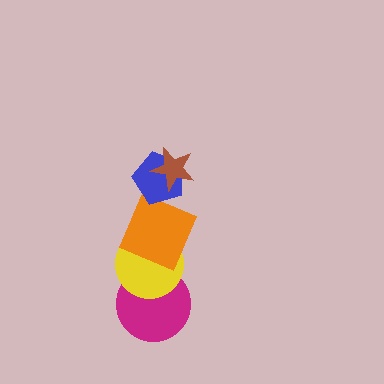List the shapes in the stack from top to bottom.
From top to bottom: the brown star, the blue pentagon, the orange square, the yellow circle, the magenta circle.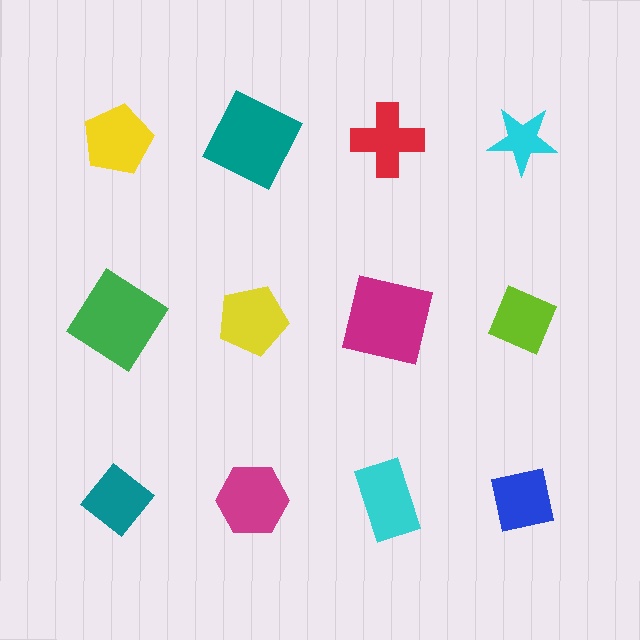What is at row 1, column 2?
A teal square.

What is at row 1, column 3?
A red cross.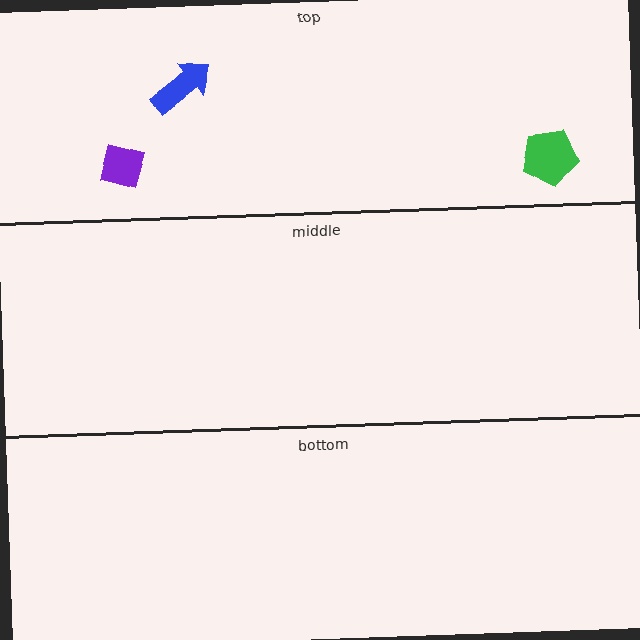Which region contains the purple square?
The top region.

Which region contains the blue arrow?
The top region.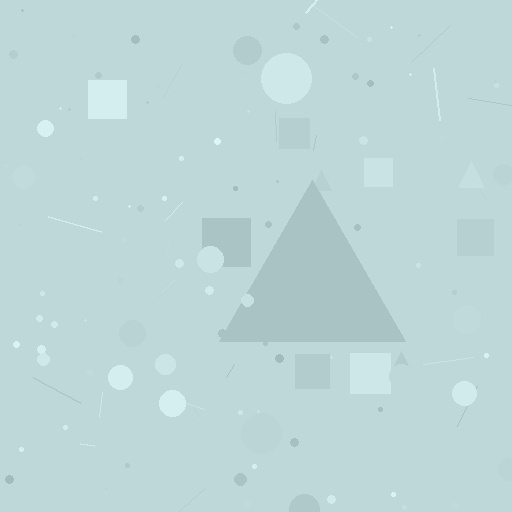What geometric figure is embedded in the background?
A triangle is embedded in the background.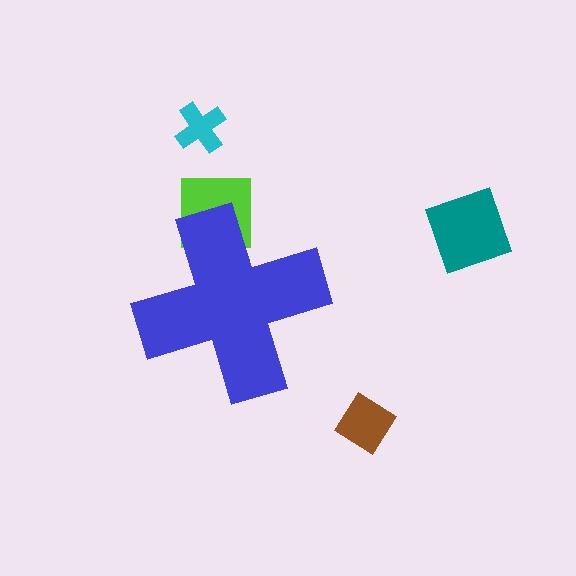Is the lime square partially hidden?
Yes, the lime square is partially hidden behind the blue cross.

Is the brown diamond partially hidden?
No, the brown diamond is fully visible.